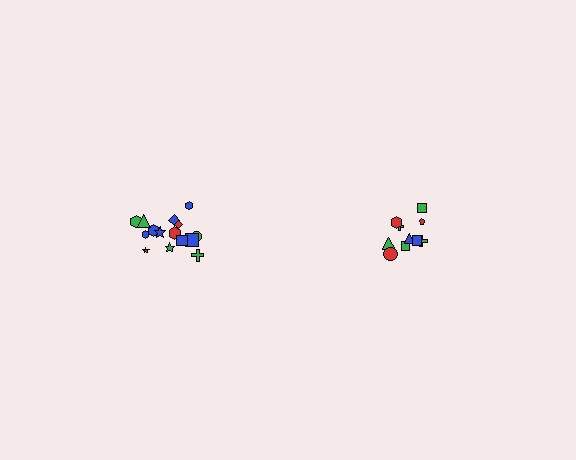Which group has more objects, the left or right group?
The left group.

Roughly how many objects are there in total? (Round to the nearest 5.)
Roughly 25 objects in total.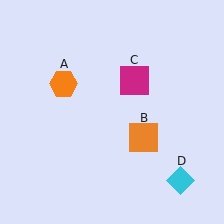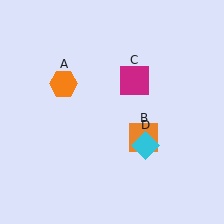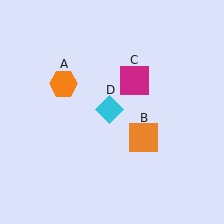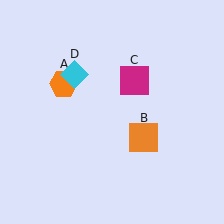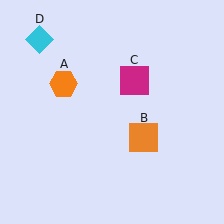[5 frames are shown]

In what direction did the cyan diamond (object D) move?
The cyan diamond (object D) moved up and to the left.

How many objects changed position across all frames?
1 object changed position: cyan diamond (object D).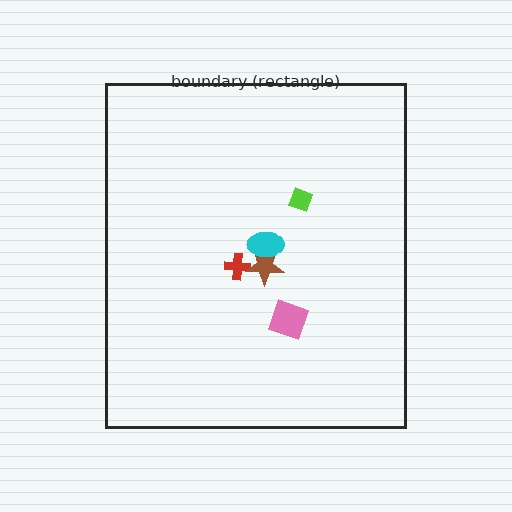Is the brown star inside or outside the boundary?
Inside.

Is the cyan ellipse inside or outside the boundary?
Inside.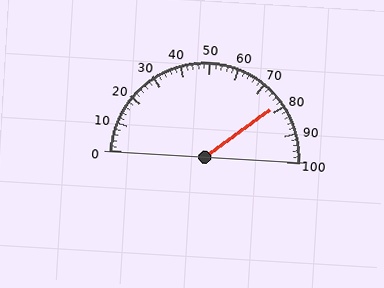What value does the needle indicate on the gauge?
The needle indicates approximately 78.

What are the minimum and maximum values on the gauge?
The gauge ranges from 0 to 100.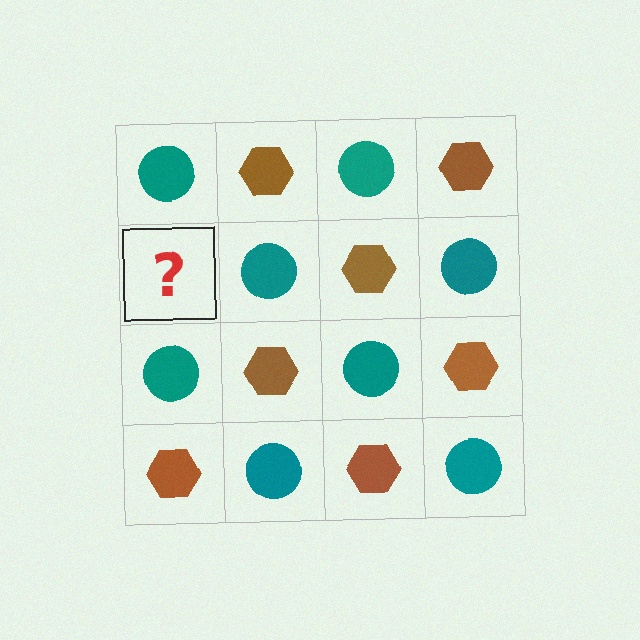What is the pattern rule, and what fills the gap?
The rule is that it alternates teal circle and brown hexagon in a checkerboard pattern. The gap should be filled with a brown hexagon.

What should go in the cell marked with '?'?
The missing cell should contain a brown hexagon.